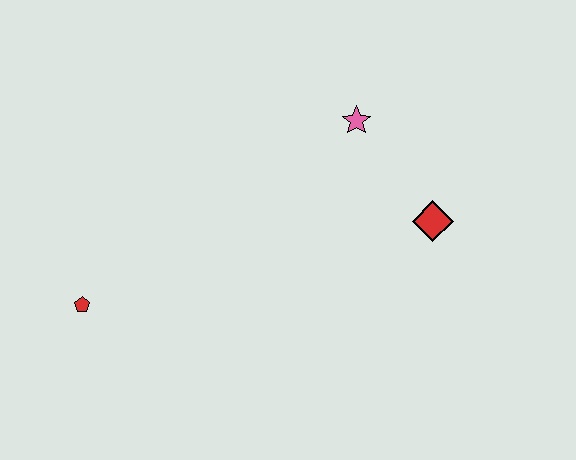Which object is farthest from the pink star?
The red pentagon is farthest from the pink star.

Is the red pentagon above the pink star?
No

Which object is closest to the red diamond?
The pink star is closest to the red diamond.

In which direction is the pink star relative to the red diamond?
The pink star is above the red diamond.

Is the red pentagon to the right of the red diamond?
No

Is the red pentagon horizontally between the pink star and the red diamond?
No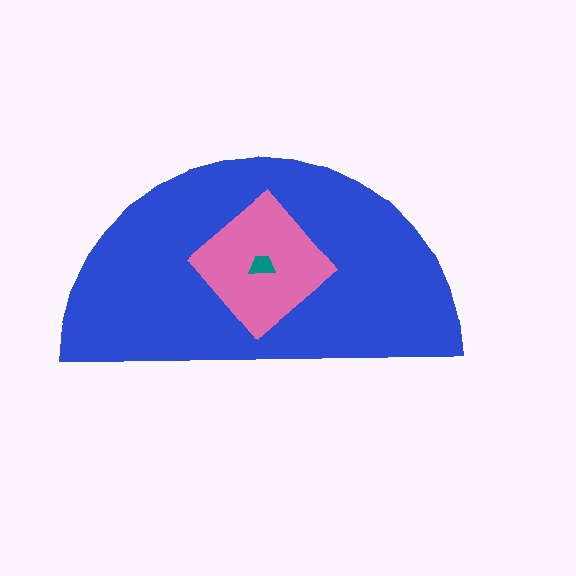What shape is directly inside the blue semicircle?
The pink diamond.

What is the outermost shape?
The blue semicircle.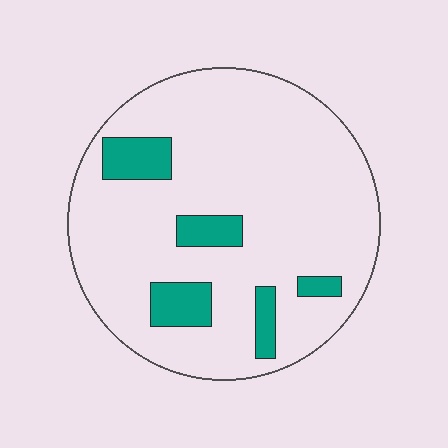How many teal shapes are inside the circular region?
5.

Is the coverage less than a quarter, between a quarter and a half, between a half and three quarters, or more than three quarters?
Less than a quarter.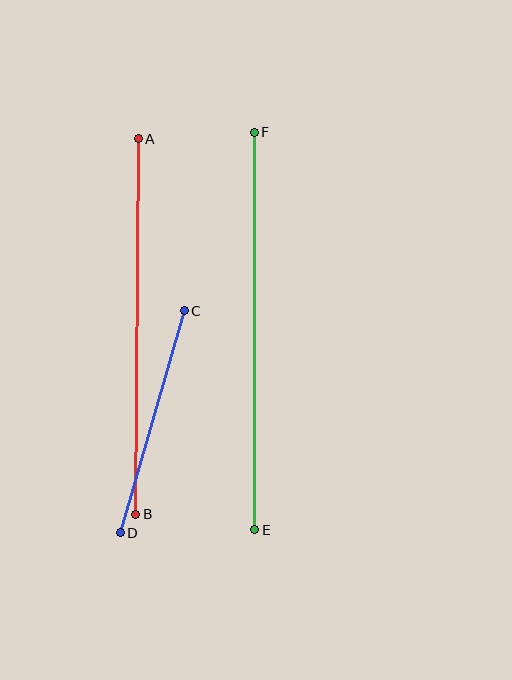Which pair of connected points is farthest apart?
Points E and F are farthest apart.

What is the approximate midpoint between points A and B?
The midpoint is at approximately (137, 327) pixels.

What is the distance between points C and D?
The distance is approximately 231 pixels.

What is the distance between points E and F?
The distance is approximately 397 pixels.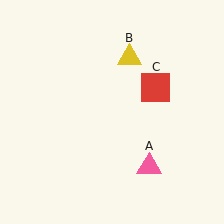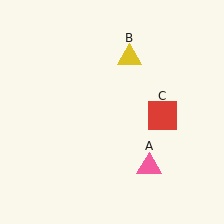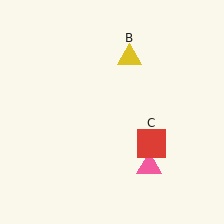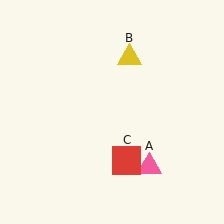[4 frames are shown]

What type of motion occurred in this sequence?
The red square (object C) rotated clockwise around the center of the scene.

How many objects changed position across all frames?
1 object changed position: red square (object C).